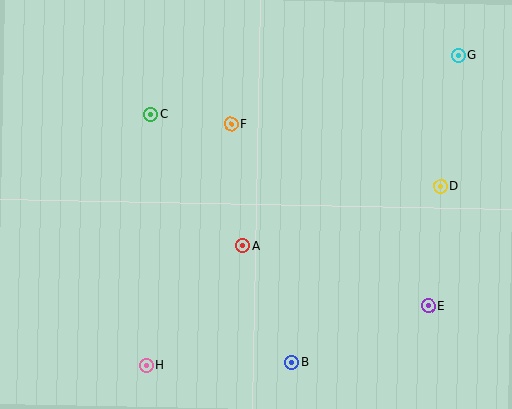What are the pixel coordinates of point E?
Point E is at (429, 306).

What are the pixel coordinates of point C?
Point C is at (151, 114).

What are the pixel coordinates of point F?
Point F is at (231, 124).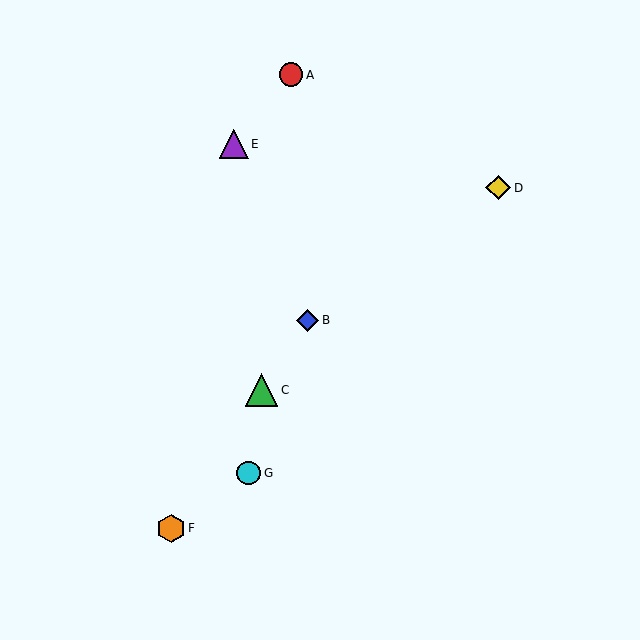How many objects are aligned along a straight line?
3 objects (B, C, F) are aligned along a straight line.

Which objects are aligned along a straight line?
Objects B, C, F are aligned along a straight line.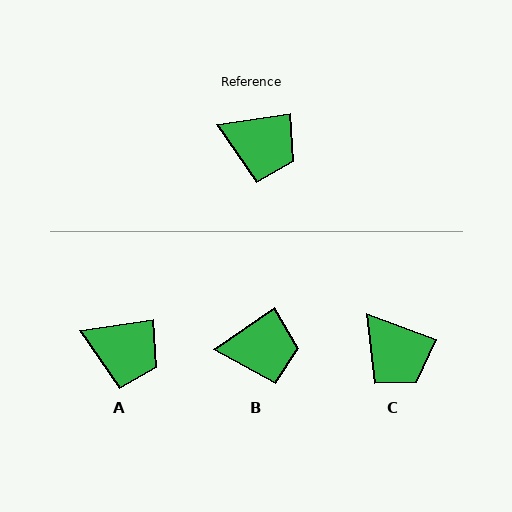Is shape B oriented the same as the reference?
No, it is off by about 26 degrees.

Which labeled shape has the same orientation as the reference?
A.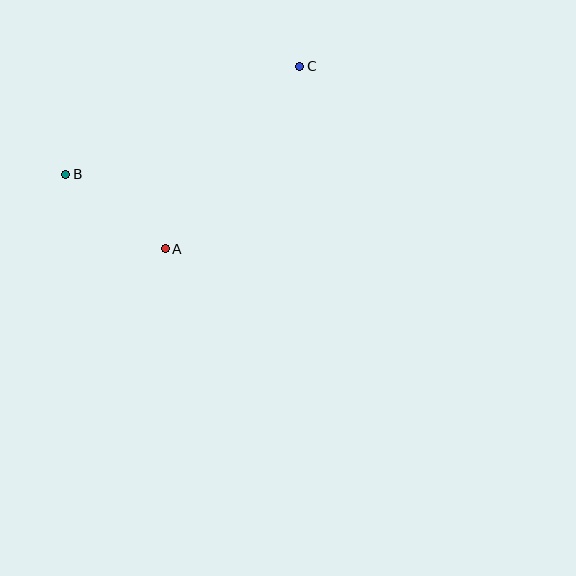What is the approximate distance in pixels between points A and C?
The distance between A and C is approximately 227 pixels.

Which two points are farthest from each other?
Points B and C are farthest from each other.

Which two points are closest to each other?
Points A and B are closest to each other.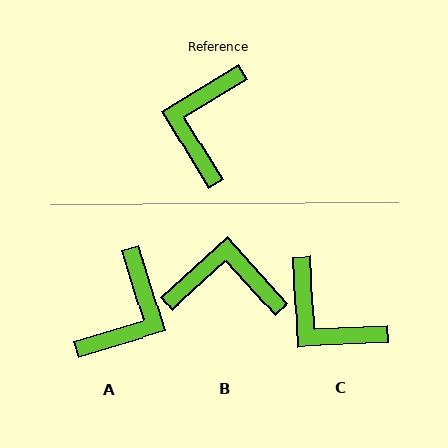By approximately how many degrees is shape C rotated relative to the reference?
Approximately 61 degrees counter-clockwise.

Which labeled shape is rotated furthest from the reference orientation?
A, about 165 degrees away.